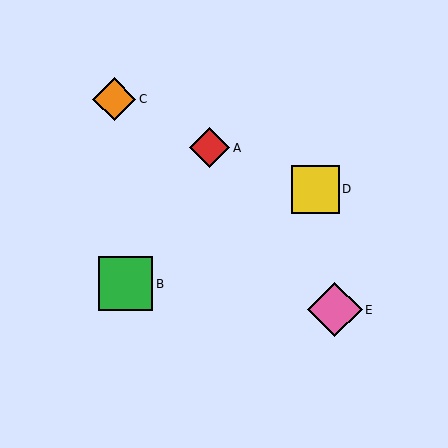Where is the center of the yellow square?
The center of the yellow square is at (315, 189).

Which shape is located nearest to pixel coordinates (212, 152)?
The red diamond (labeled A) at (210, 148) is nearest to that location.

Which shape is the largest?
The green square (labeled B) is the largest.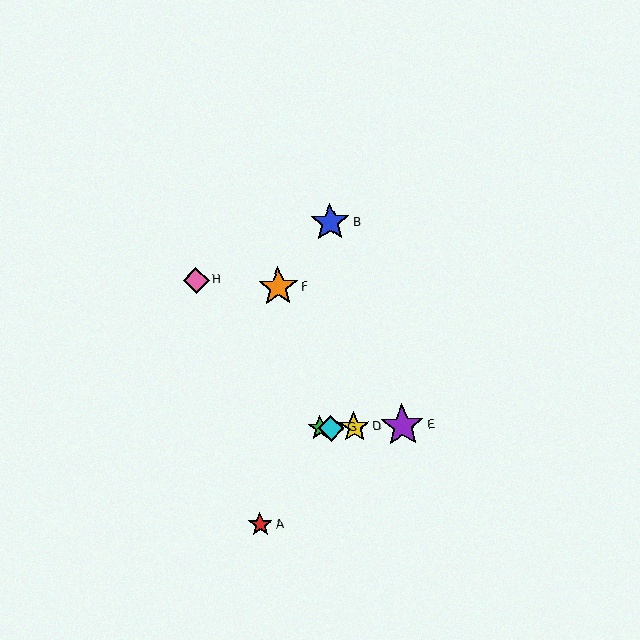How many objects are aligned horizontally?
4 objects (C, D, E, G) are aligned horizontally.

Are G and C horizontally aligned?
Yes, both are at y≈428.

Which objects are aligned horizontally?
Objects C, D, E, G are aligned horizontally.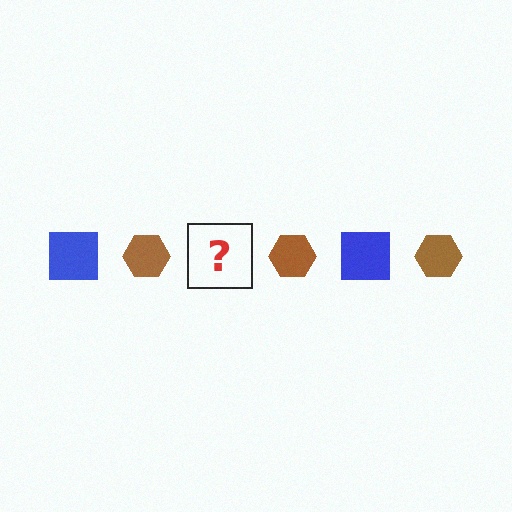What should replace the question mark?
The question mark should be replaced with a blue square.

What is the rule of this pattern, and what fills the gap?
The rule is that the pattern alternates between blue square and brown hexagon. The gap should be filled with a blue square.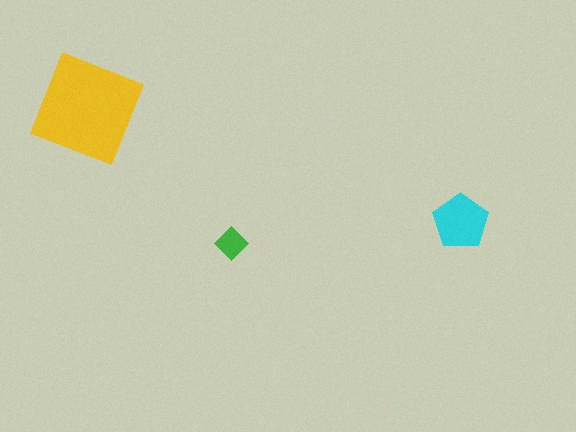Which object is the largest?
The yellow square.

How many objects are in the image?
There are 3 objects in the image.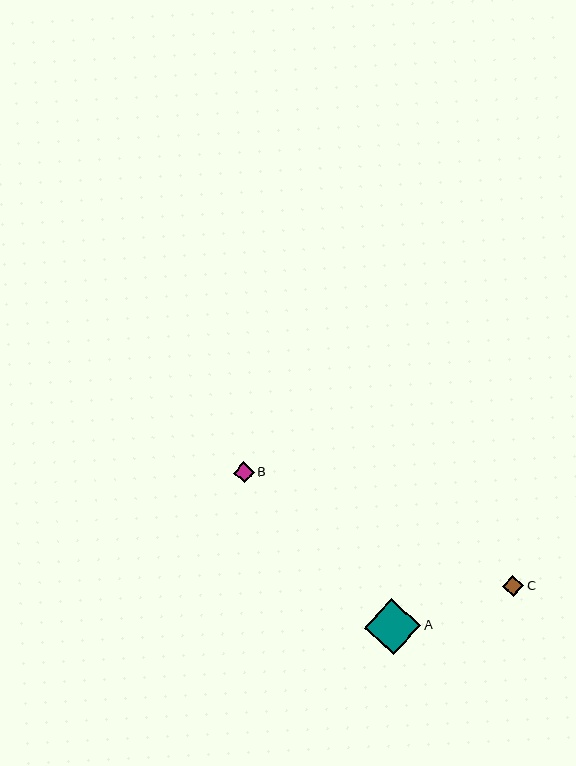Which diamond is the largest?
Diamond A is the largest with a size of approximately 56 pixels.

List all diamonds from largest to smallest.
From largest to smallest: A, C, B.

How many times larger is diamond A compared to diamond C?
Diamond A is approximately 2.6 times the size of diamond C.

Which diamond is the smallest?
Diamond B is the smallest with a size of approximately 21 pixels.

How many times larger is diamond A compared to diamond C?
Diamond A is approximately 2.6 times the size of diamond C.